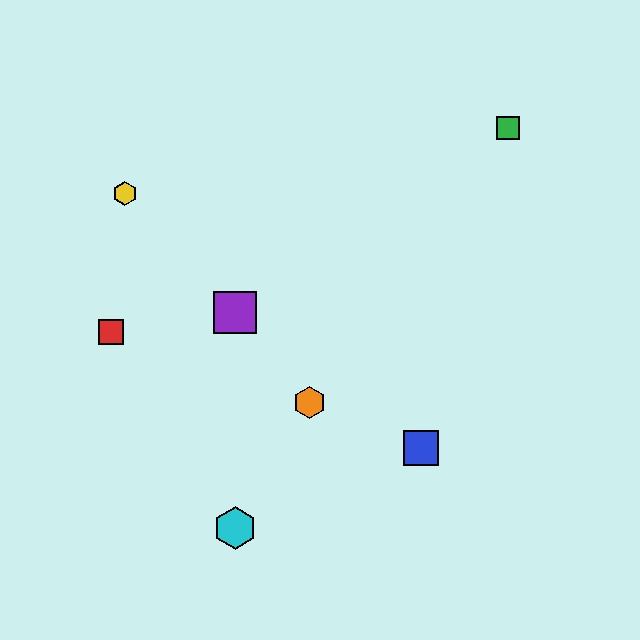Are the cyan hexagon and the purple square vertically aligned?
Yes, both are at x≈235.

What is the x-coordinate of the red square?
The red square is at x≈111.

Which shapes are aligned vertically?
The purple square, the cyan hexagon are aligned vertically.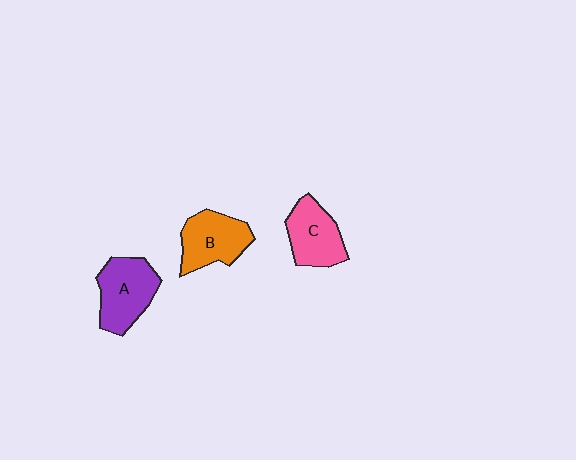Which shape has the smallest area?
Shape C (pink).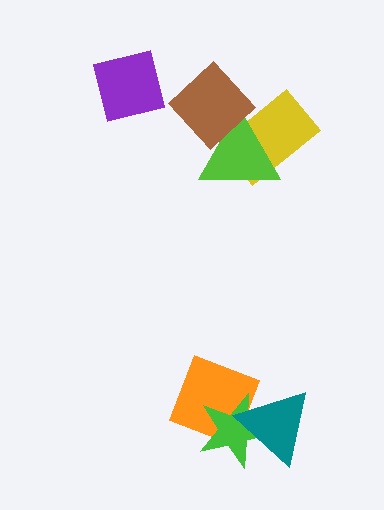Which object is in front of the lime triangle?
The brown diamond is in front of the lime triangle.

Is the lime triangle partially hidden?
Yes, it is partially covered by another shape.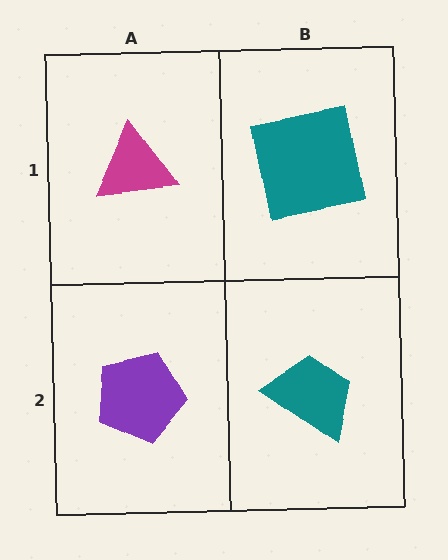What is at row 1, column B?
A teal square.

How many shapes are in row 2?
2 shapes.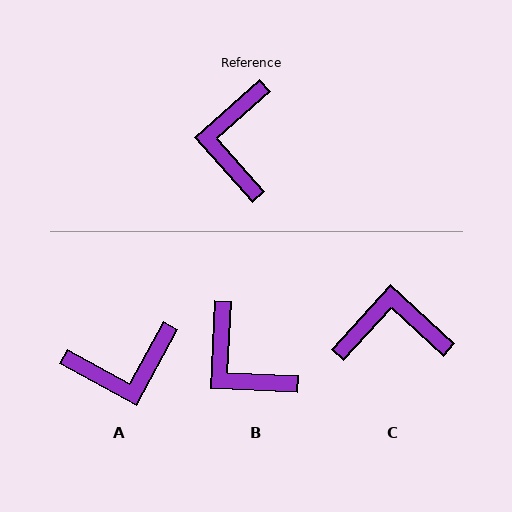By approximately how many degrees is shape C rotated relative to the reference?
Approximately 84 degrees clockwise.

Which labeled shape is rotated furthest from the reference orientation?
A, about 109 degrees away.